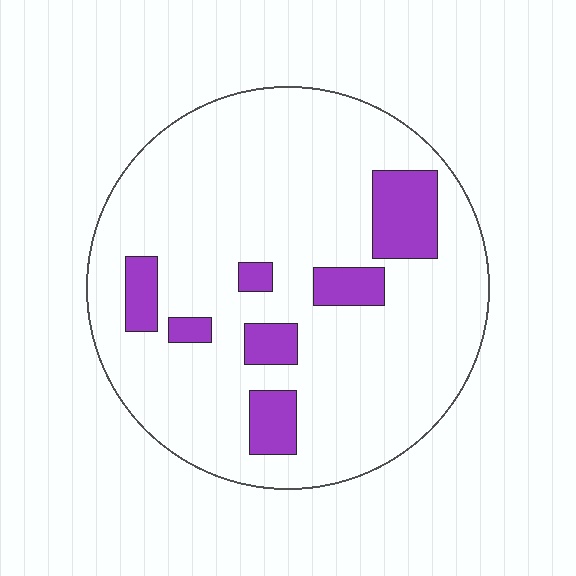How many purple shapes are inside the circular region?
7.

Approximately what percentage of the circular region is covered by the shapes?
Approximately 15%.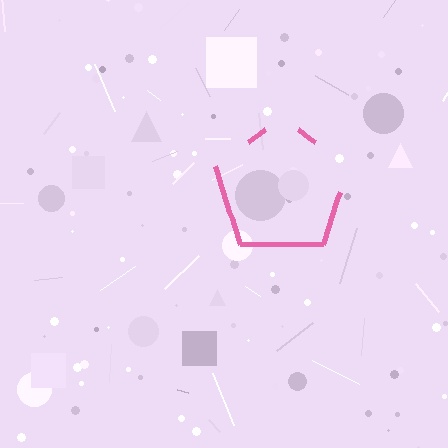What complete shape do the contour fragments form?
The contour fragments form a pentagon.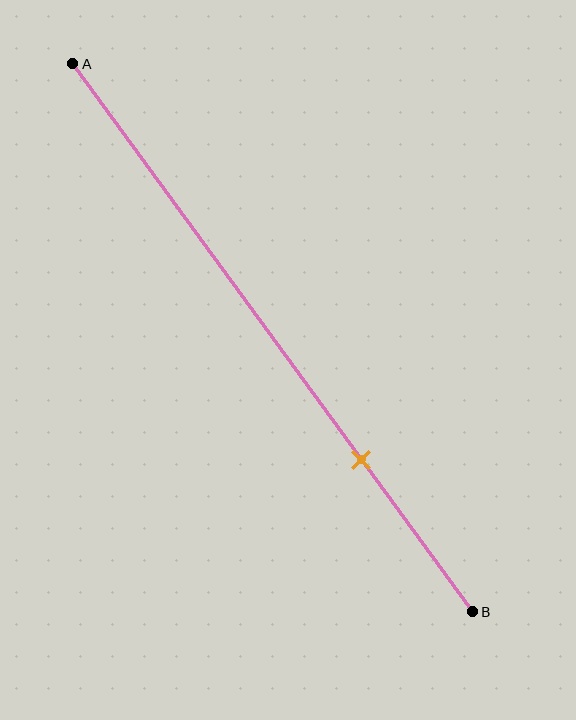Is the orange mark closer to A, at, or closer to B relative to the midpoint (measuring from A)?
The orange mark is closer to point B than the midpoint of segment AB.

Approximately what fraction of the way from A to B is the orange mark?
The orange mark is approximately 70% of the way from A to B.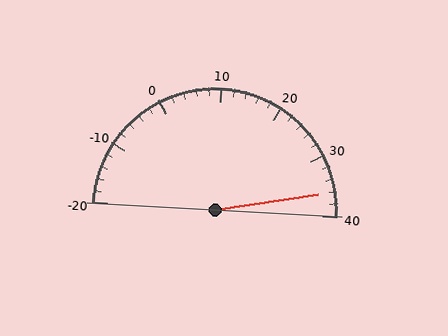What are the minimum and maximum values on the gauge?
The gauge ranges from -20 to 40.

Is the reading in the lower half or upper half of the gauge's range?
The reading is in the upper half of the range (-20 to 40).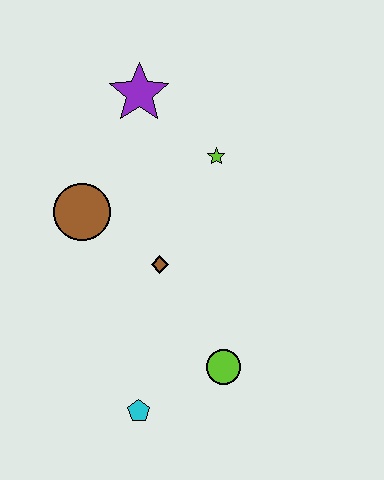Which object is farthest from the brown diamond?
The purple star is farthest from the brown diamond.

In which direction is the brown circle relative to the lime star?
The brown circle is to the left of the lime star.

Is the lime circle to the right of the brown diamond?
Yes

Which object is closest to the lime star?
The purple star is closest to the lime star.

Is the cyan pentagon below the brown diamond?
Yes